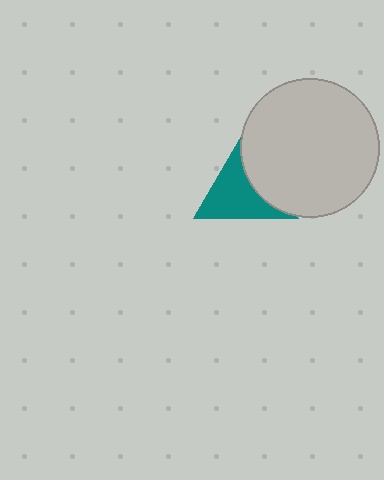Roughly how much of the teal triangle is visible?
About half of it is visible (roughly 62%).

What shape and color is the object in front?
The object in front is a light gray circle.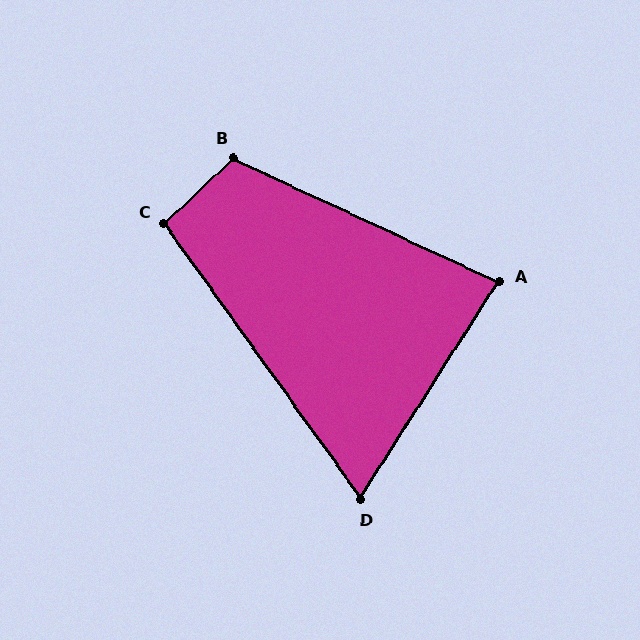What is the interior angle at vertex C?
Approximately 98 degrees (obtuse).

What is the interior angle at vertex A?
Approximately 82 degrees (acute).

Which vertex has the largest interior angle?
B, at approximately 112 degrees.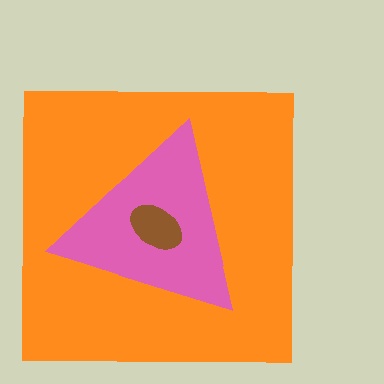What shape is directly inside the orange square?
The pink triangle.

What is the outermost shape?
The orange square.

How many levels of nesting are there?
3.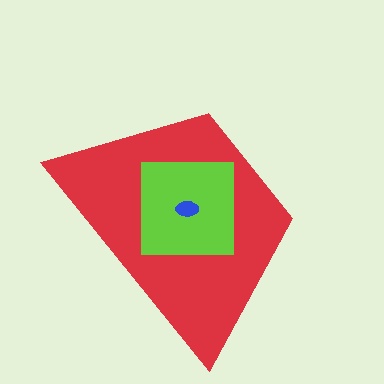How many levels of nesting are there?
3.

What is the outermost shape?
The red trapezoid.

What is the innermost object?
The blue ellipse.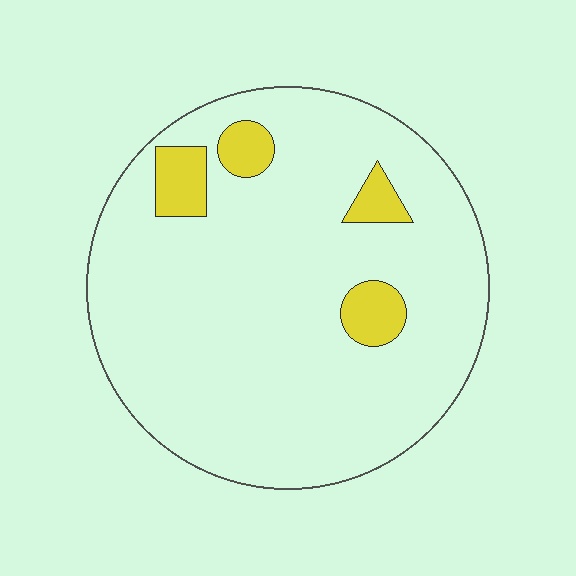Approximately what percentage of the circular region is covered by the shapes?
Approximately 10%.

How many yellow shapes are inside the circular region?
4.